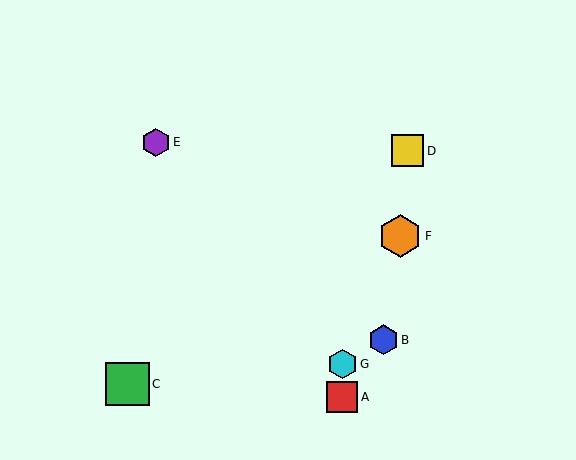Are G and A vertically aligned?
Yes, both are at x≈342.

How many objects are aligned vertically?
2 objects (A, G) are aligned vertically.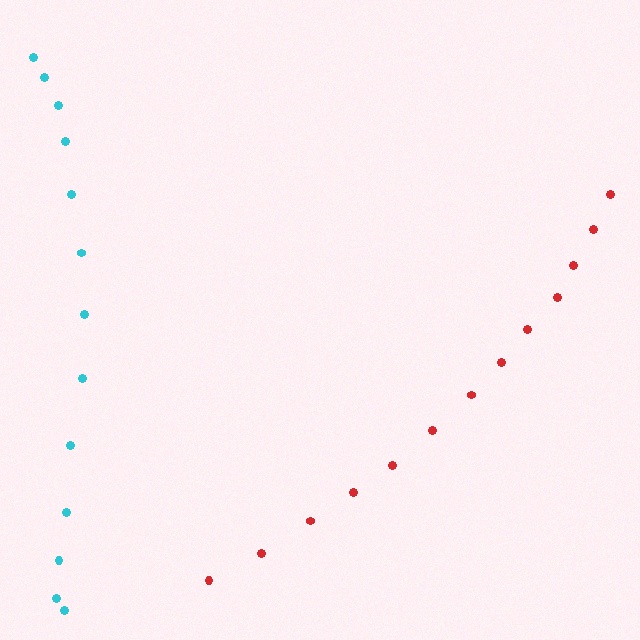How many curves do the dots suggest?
There are 2 distinct paths.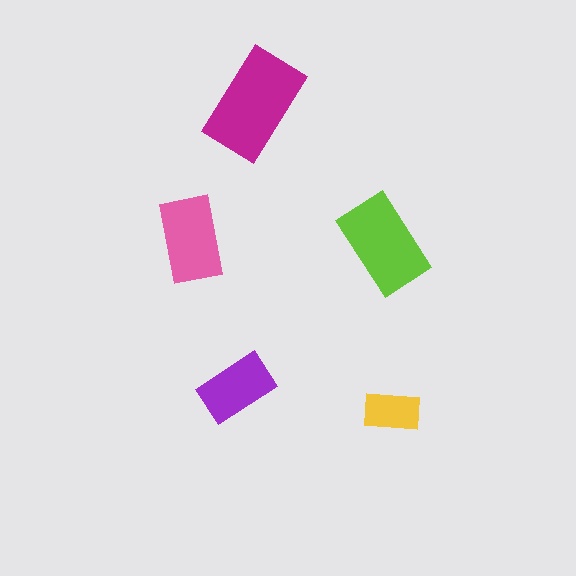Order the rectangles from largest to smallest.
the magenta one, the lime one, the pink one, the purple one, the yellow one.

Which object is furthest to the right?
The yellow rectangle is rightmost.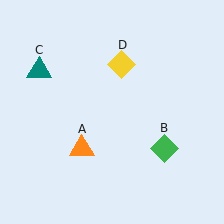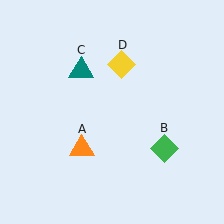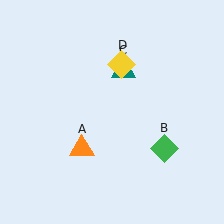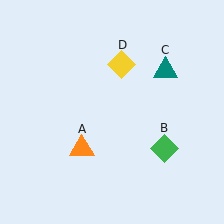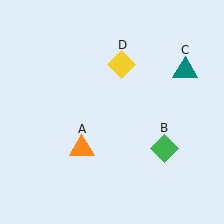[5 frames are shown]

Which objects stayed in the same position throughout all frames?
Orange triangle (object A) and green diamond (object B) and yellow diamond (object D) remained stationary.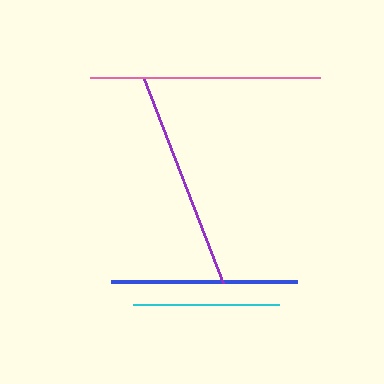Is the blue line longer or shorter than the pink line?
The pink line is longer than the blue line.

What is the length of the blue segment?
The blue segment is approximately 187 pixels long.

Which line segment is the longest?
The pink line is the longest at approximately 230 pixels.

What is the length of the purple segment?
The purple segment is approximately 219 pixels long.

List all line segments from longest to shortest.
From longest to shortest: pink, purple, blue, cyan.